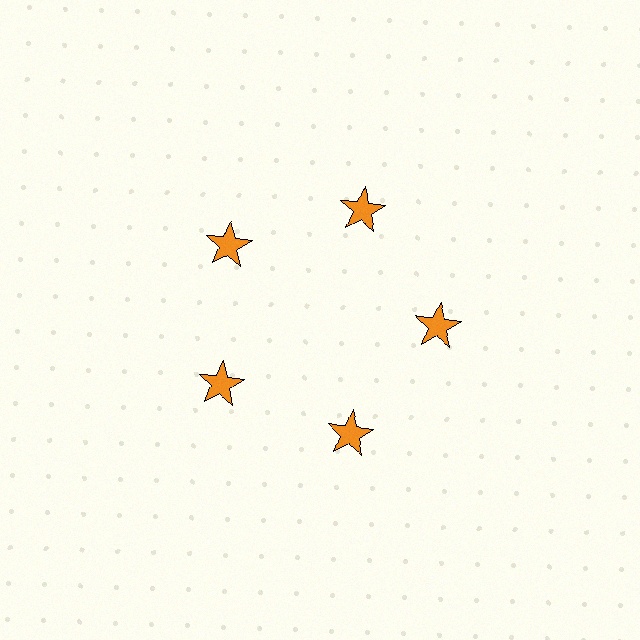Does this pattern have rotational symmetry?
Yes, this pattern has 5-fold rotational symmetry. It looks the same after rotating 72 degrees around the center.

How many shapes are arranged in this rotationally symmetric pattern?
There are 5 shapes, arranged in 5 groups of 1.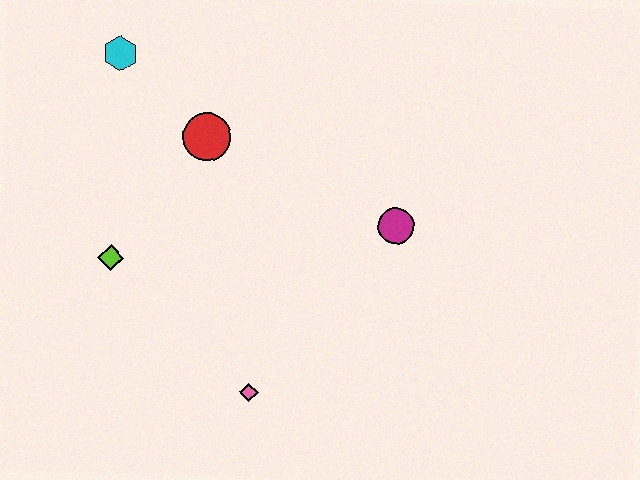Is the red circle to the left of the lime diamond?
No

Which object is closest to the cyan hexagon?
The red circle is closest to the cyan hexagon.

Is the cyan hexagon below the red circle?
No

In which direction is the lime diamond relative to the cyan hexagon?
The lime diamond is below the cyan hexagon.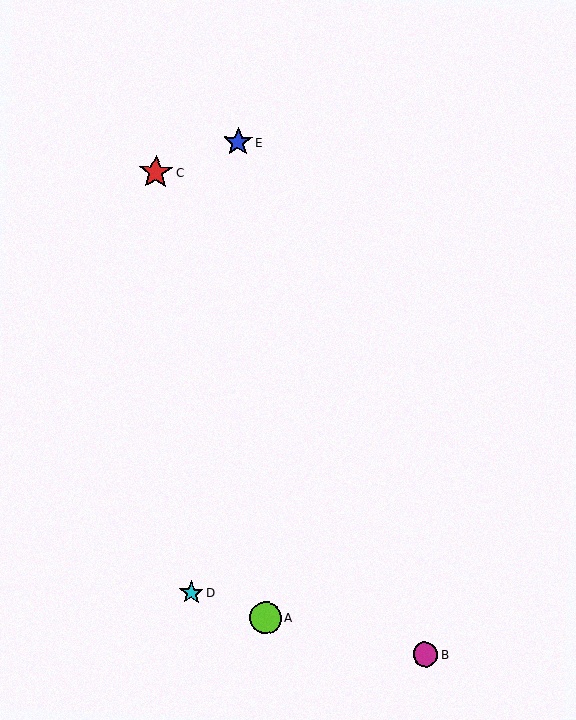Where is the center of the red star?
The center of the red star is at (156, 172).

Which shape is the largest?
The red star (labeled C) is the largest.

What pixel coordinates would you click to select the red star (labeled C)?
Click at (156, 172) to select the red star C.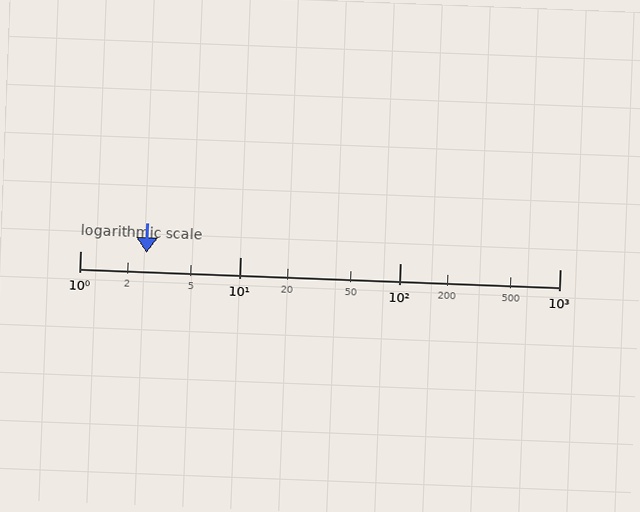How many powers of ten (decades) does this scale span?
The scale spans 3 decades, from 1 to 1000.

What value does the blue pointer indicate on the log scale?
The pointer indicates approximately 2.6.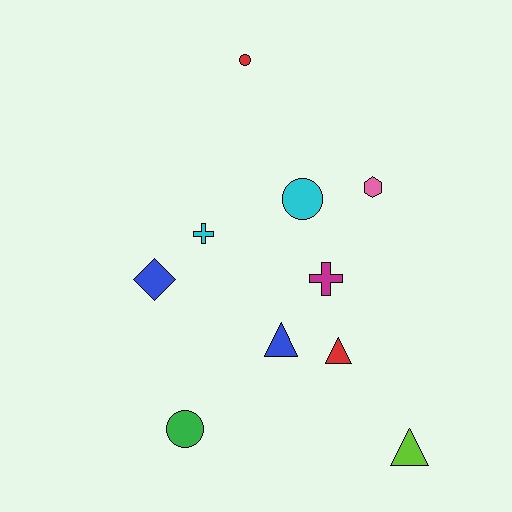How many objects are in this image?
There are 10 objects.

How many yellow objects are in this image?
There are no yellow objects.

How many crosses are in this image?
There are 2 crosses.